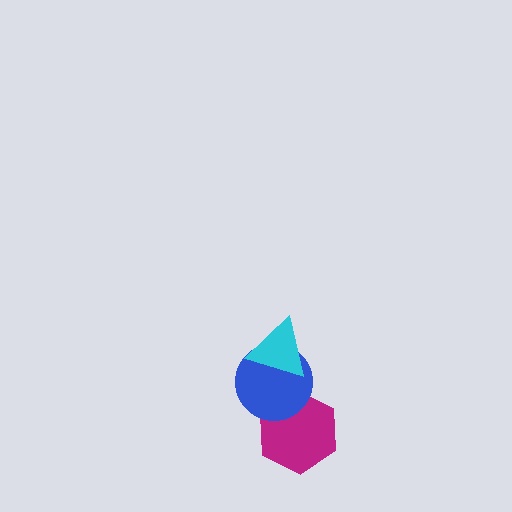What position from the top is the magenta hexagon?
The magenta hexagon is 3rd from the top.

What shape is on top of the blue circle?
The cyan triangle is on top of the blue circle.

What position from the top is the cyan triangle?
The cyan triangle is 1st from the top.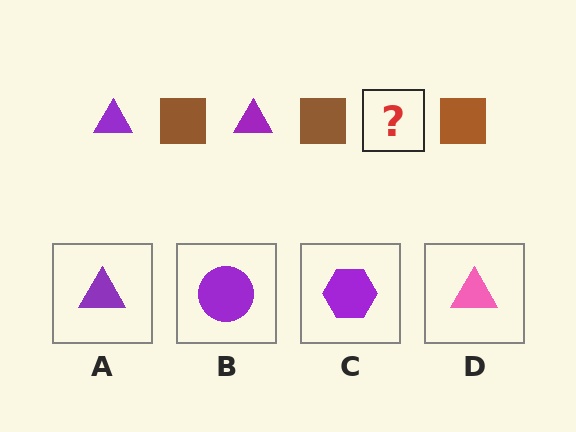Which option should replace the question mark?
Option A.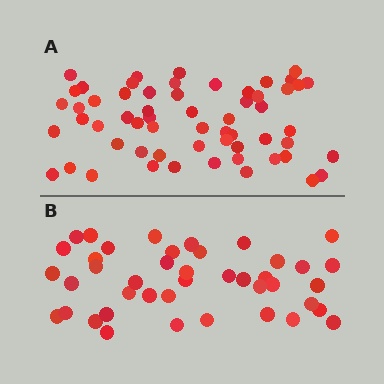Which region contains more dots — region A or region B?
Region A (the top region) has more dots.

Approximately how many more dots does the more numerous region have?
Region A has approximately 15 more dots than region B.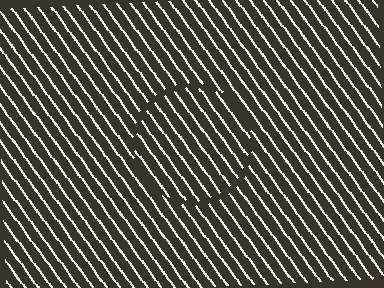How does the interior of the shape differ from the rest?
The interior of the shape contains the same grating, shifted by half a period — the contour is defined by the phase discontinuity where line-ends from the inner and outer gratings abut.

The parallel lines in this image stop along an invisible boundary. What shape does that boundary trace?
An illusory circle. The interior of the shape contains the same grating, shifted by half a period — the contour is defined by the phase discontinuity where line-ends from the inner and outer gratings abut.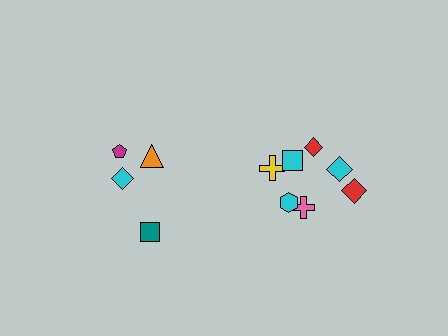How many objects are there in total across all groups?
There are 11 objects.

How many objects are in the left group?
There are 4 objects.